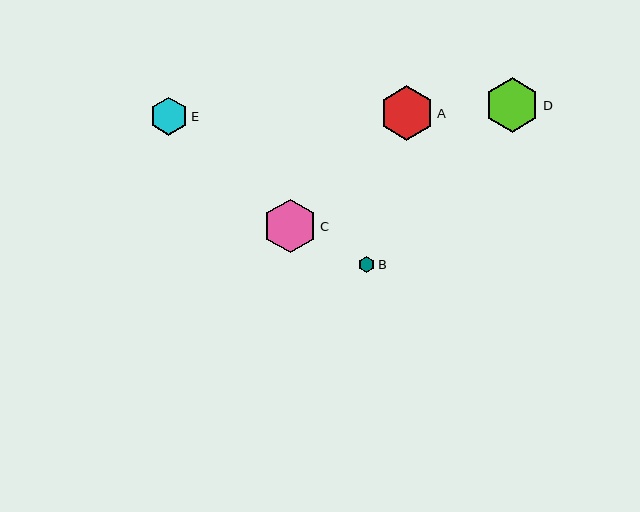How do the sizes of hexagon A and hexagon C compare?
Hexagon A and hexagon C are approximately the same size.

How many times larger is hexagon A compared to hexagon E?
Hexagon A is approximately 1.4 times the size of hexagon E.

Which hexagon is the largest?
Hexagon D is the largest with a size of approximately 55 pixels.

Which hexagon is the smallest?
Hexagon B is the smallest with a size of approximately 16 pixels.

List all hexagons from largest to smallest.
From largest to smallest: D, A, C, E, B.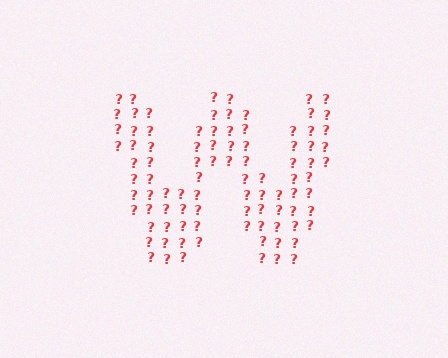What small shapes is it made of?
It is made of small question marks.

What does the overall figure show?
The overall figure shows the letter W.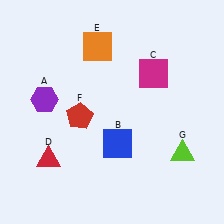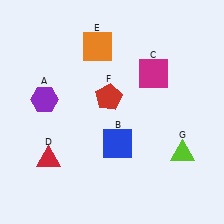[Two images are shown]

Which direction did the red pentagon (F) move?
The red pentagon (F) moved right.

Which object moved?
The red pentagon (F) moved right.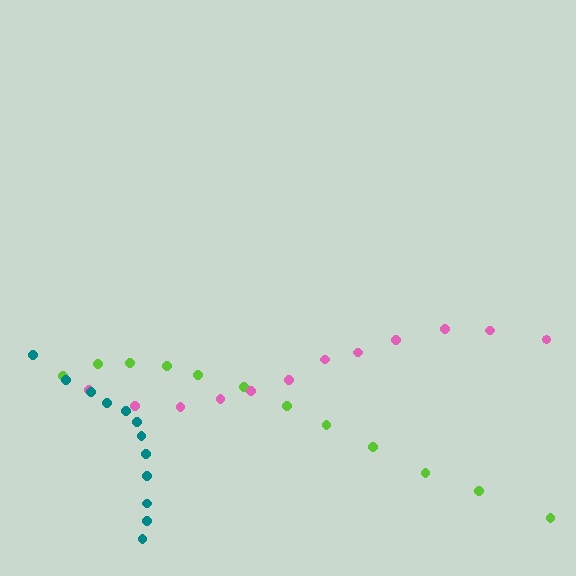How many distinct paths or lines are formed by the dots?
There are 3 distinct paths.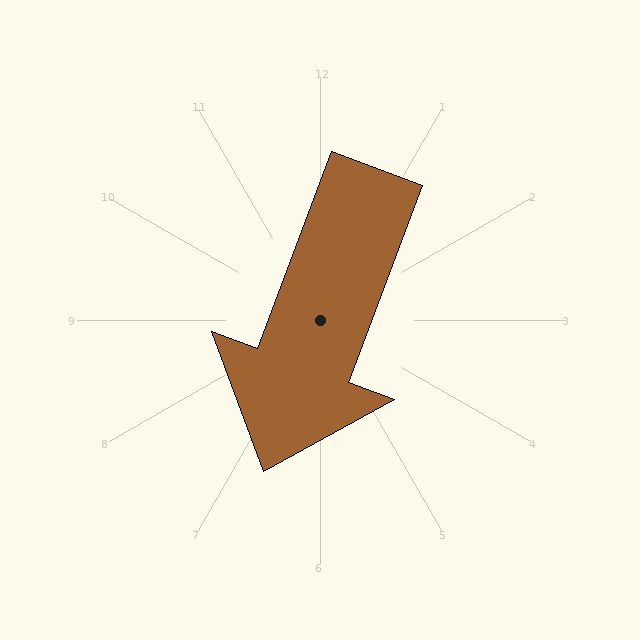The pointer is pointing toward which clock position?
Roughly 7 o'clock.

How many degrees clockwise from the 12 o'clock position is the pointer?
Approximately 201 degrees.